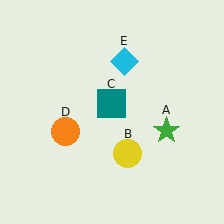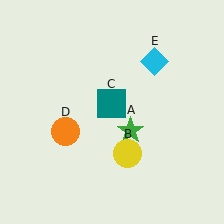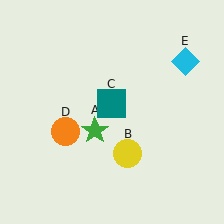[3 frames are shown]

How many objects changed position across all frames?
2 objects changed position: green star (object A), cyan diamond (object E).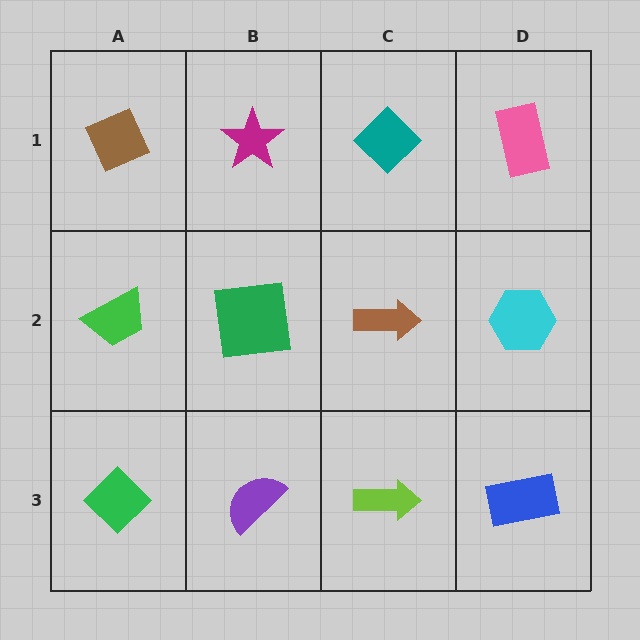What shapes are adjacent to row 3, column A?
A green trapezoid (row 2, column A), a purple semicircle (row 3, column B).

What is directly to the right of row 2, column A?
A green square.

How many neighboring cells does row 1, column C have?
3.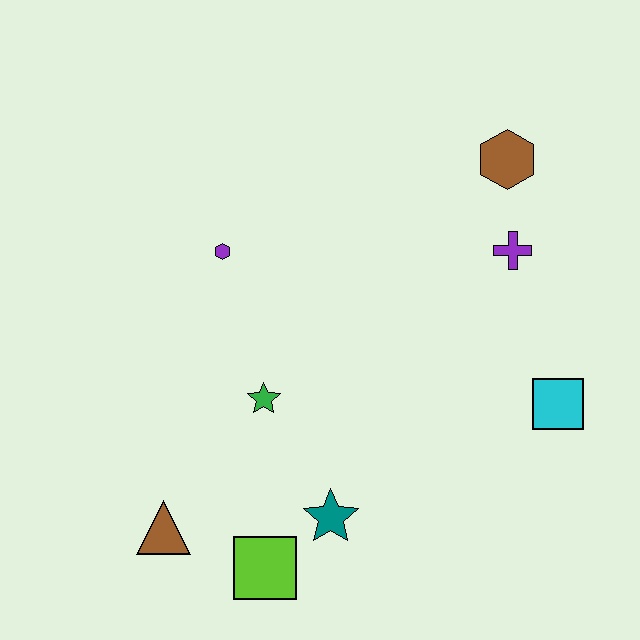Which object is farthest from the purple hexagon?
The cyan square is farthest from the purple hexagon.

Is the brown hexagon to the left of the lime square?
No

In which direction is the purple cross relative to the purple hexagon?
The purple cross is to the right of the purple hexagon.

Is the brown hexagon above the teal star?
Yes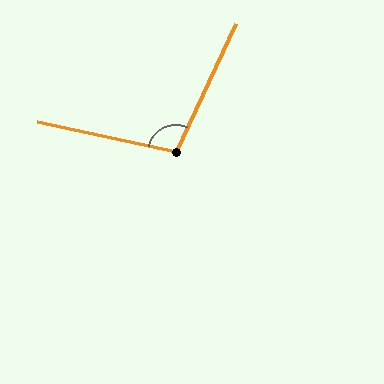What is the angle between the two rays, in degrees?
Approximately 103 degrees.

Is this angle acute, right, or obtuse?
It is obtuse.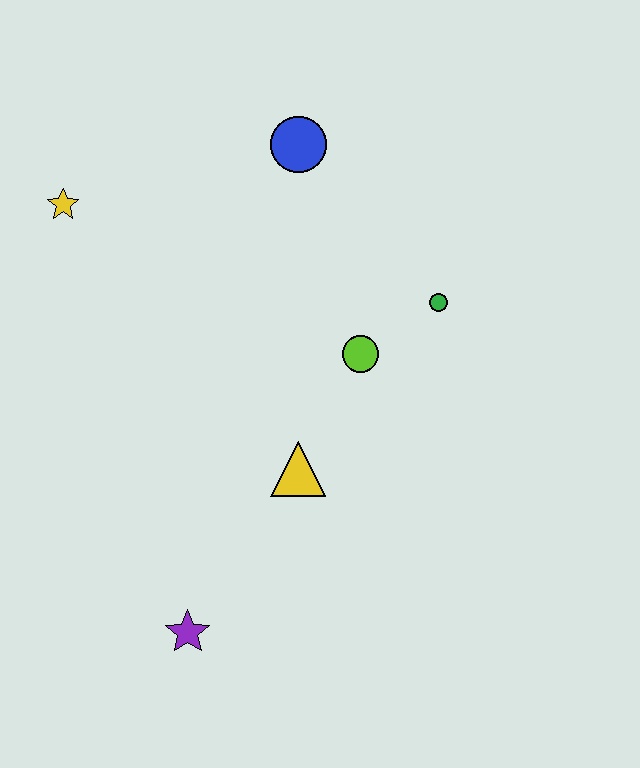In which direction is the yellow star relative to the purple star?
The yellow star is above the purple star.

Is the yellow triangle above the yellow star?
No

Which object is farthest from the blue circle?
The purple star is farthest from the blue circle.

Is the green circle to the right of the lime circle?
Yes